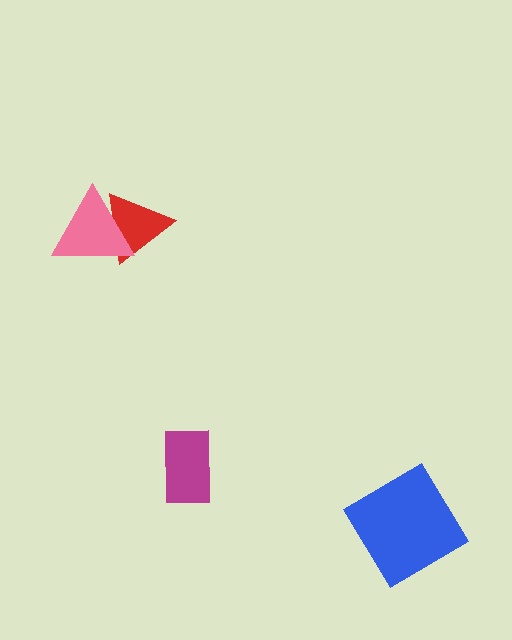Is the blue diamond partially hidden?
No, no other shape covers it.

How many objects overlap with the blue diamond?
0 objects overlap with the blue diamond.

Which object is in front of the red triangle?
The pink triangle is in front of the red triangle.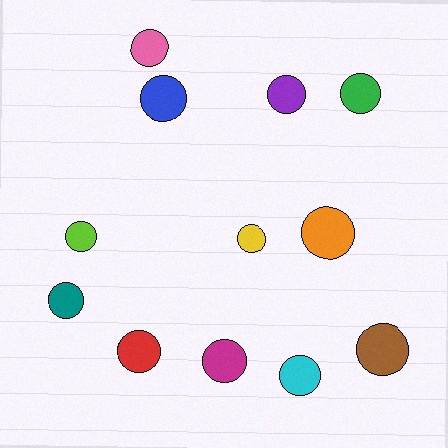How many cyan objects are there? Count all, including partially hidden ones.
There is 1 cyan object.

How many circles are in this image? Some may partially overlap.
There are 12 circles.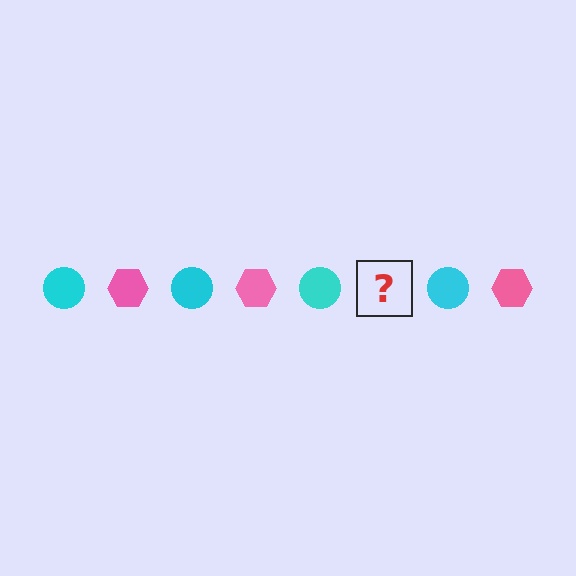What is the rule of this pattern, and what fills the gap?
The rule is that the pattern alternates between cyan circle and pink hexagon. The gap should be filled with a pink hexagon.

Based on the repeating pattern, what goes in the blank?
The blank should be a pink hexagon.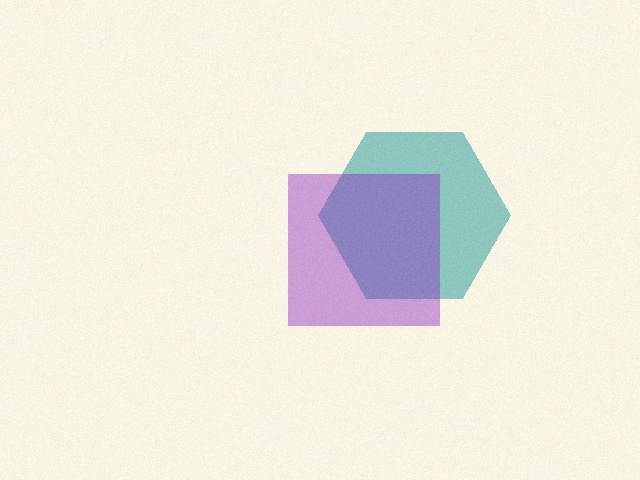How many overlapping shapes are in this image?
There are 2 overlapping shapes in the image.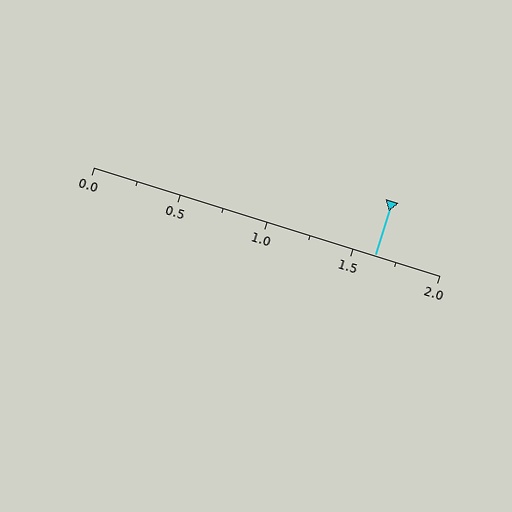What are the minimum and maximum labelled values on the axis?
The axis runs from 0.0 to 2.0.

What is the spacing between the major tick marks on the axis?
The major ticks are spaced 0.5 apart.